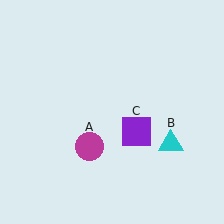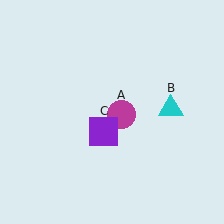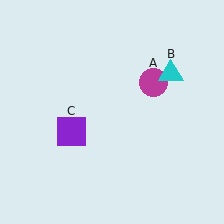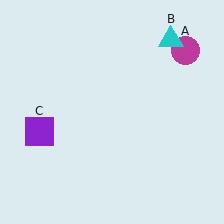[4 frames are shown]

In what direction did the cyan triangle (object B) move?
The cyan triangle (object B) moved up.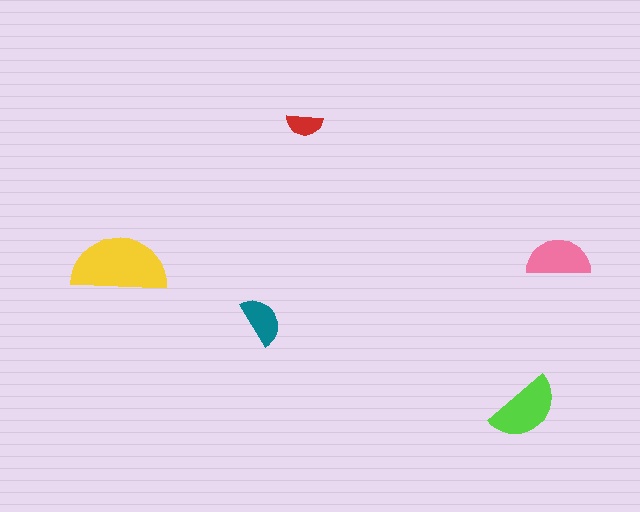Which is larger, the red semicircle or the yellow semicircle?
The yellow one.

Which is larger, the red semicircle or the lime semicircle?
The lime one.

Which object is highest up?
The red semicircle is topmost.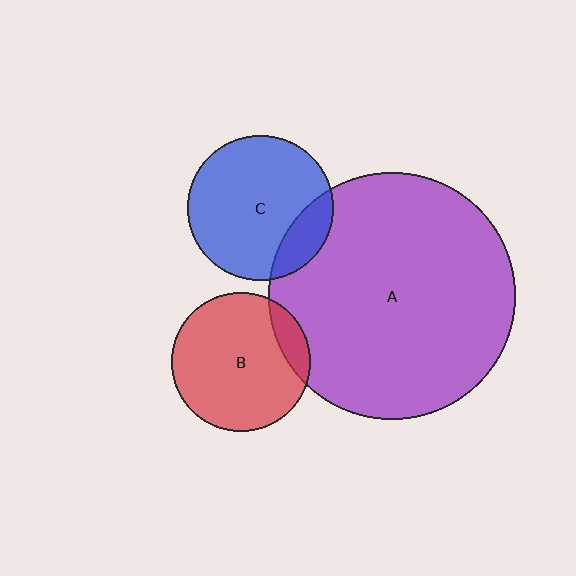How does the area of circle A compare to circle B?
Approximately 3.2 times.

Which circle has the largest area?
Circle A (purple).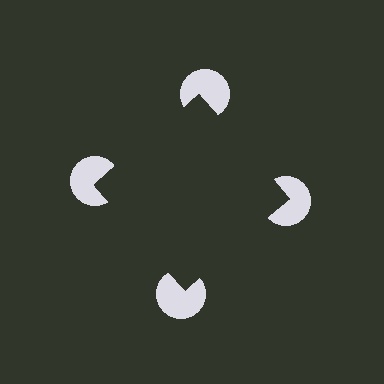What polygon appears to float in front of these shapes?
An illusory square — its edges are inferred from the aligned wedge cuts in the pac-man discs, not physically drawn.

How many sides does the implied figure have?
4 sides.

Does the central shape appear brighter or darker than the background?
It typically appears slightly darker than the background, even though no actual brightness change is drawn.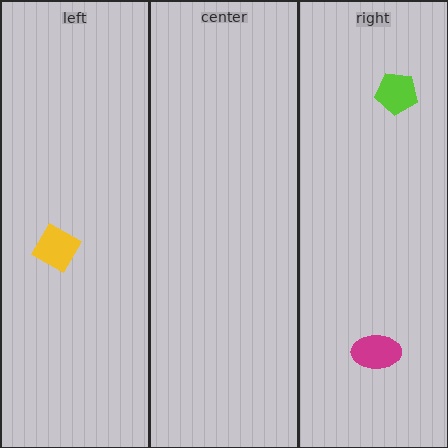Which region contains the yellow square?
The left region.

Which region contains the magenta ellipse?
The right region.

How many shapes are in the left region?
1.